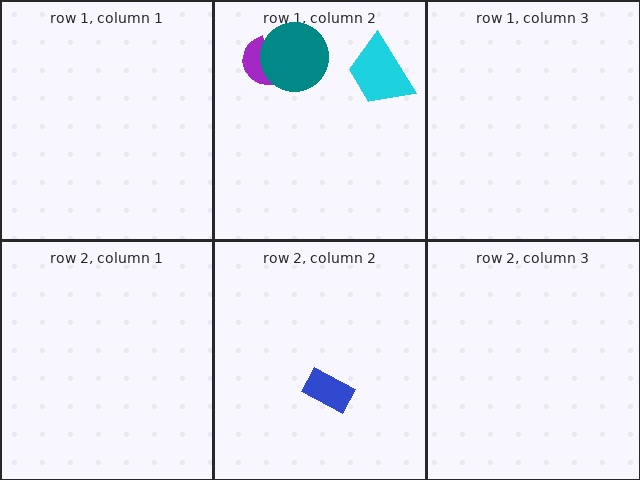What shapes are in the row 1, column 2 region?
The purple semicircle, the teal circle, the cyan trapezoid.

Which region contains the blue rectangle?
The row 2, column 2 region.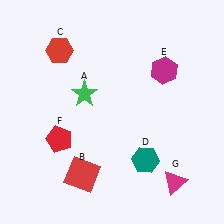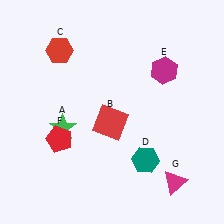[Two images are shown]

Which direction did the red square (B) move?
The red square (B) moved up.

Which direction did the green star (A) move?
The green star (A) moved down.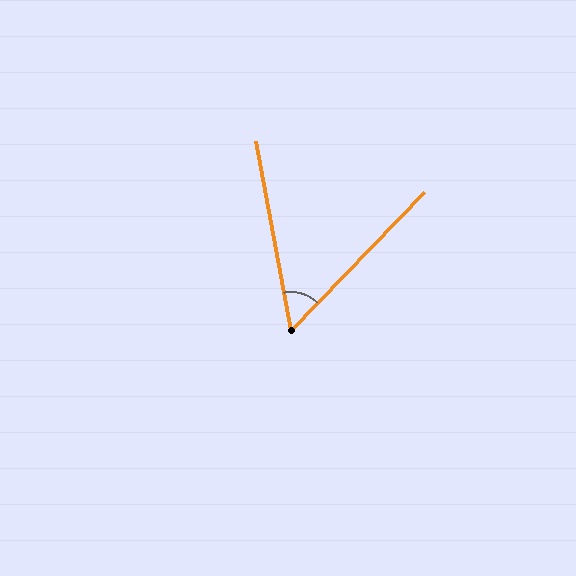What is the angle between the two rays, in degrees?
Approximately 54 degrees.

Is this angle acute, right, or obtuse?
It is acute.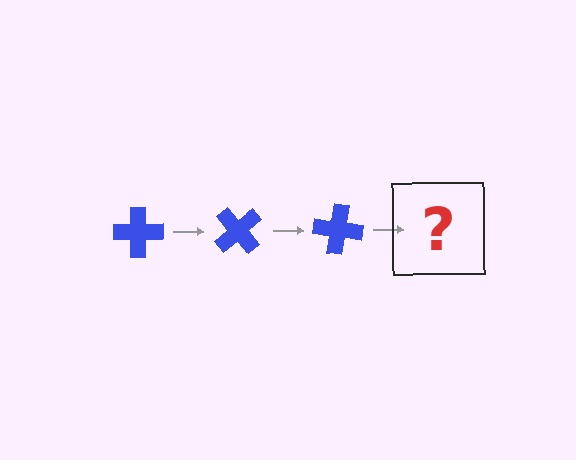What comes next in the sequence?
The next element should be a blue cross rotated 150 degrees.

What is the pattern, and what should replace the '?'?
The pattern is that the cross rotates 50 degrees each step. The '?' should be a blue cross rotated 150 degrees.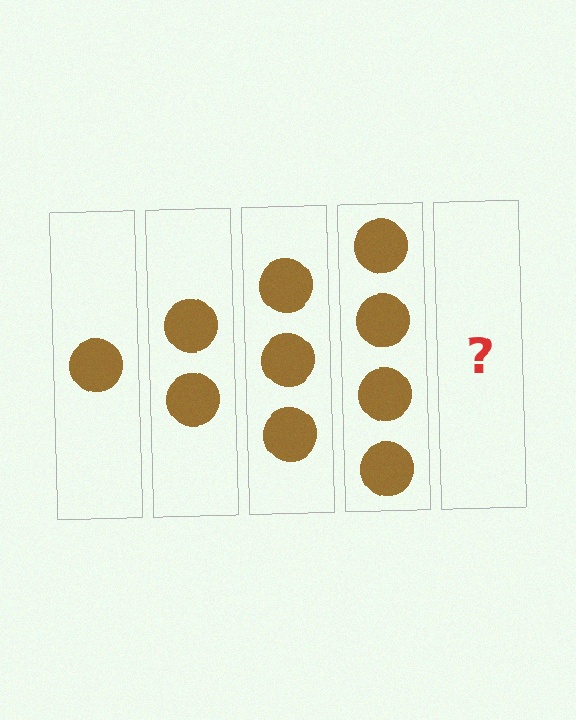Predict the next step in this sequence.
The next step is 5 circles.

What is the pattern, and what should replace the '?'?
The pattern is that each step adds one more circle. The '?' should be 5 circles.